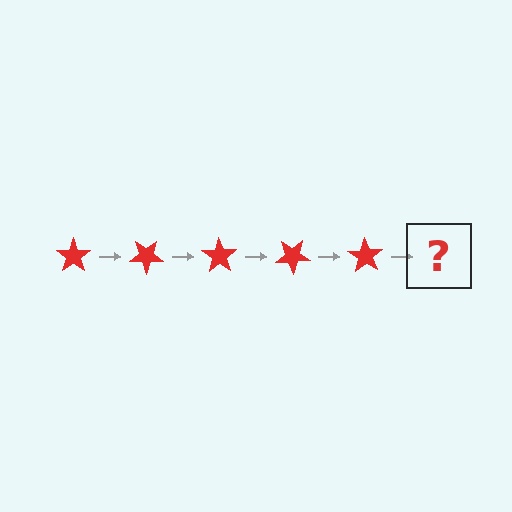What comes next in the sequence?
The next element should be a red star rotated 175 degrees.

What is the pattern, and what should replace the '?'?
The pattern is that the star rotates 35 degrees each step. The '?' should be a red star rotated 175 degrees.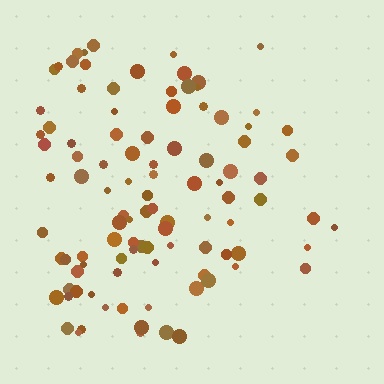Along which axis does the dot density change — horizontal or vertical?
Horizontal.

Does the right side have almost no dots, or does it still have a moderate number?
Still a moderate number, just noticeably fewer than the left.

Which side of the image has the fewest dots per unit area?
The right.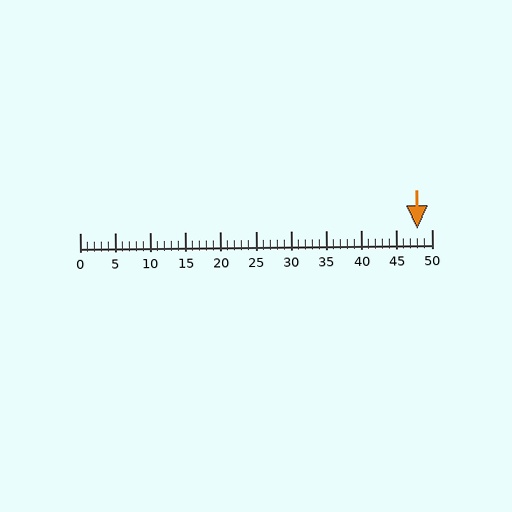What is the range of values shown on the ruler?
The ruler shows values from 0 to 50.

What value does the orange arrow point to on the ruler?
The orange arrow points to approximately 48.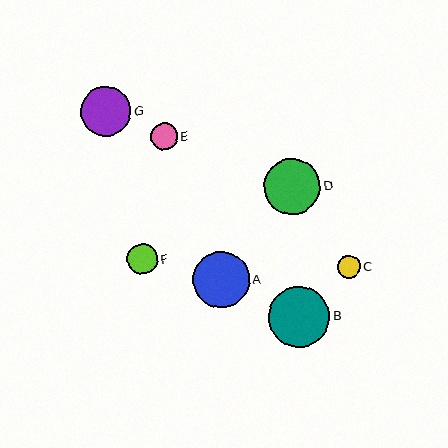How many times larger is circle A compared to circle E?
Circle A is approximately 2.2 times the size of circle E.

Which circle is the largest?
Circle B is the largest with a size of approximately 61 pixels.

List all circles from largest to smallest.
From largest to smallest: B, A, D, G, F, E, C.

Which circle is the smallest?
Circle C is the smallest with a size of approximately 23 pixels.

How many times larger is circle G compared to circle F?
Circle G is approximately 1.6 times the size of circle F.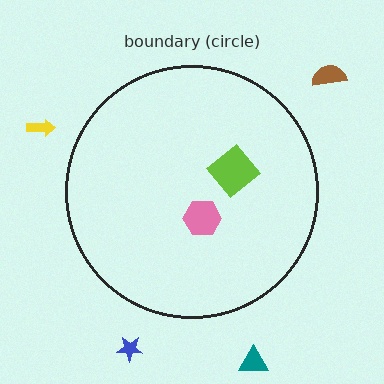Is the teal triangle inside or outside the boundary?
Outside.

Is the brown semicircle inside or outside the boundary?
Outside.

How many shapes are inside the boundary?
2 inside, 4 outside.